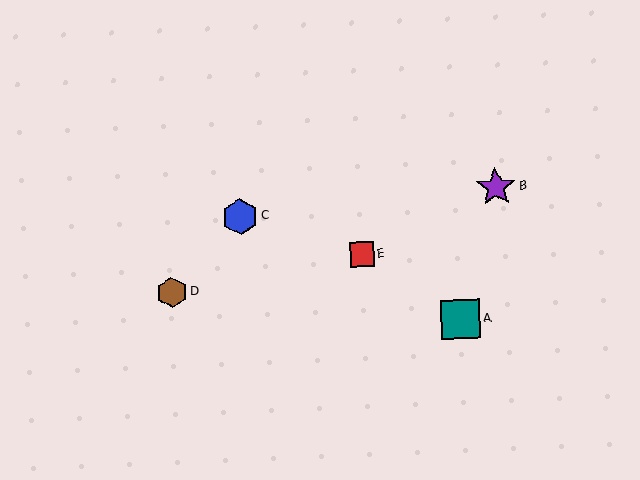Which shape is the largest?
The purple star (labeled B) is the largest.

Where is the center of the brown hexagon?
The center of the brown hexagon is at (172, 292).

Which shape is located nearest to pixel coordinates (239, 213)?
The blue hexagon (labeled C) at (240, 217) is nearest to that location.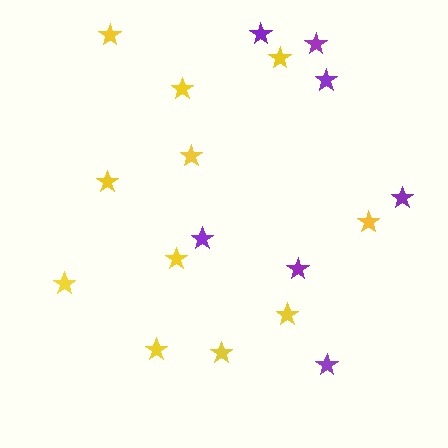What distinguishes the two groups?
There are 2 groups: one group of yellow stars (11) and one group of purple stars (7).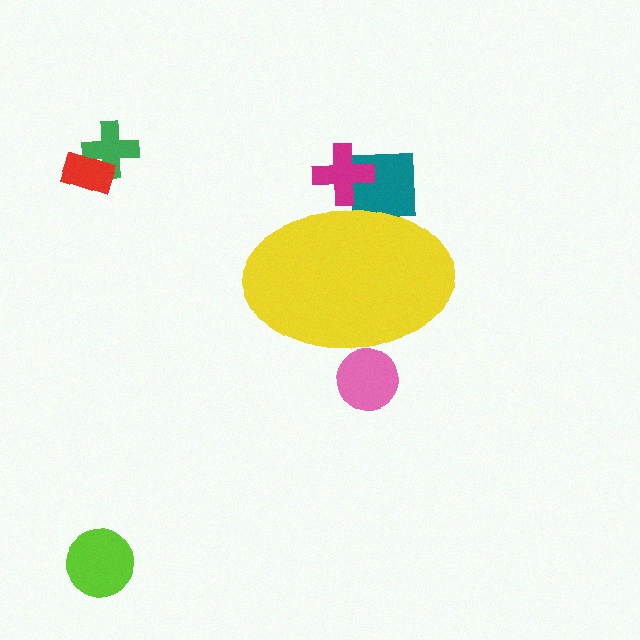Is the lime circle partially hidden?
No, the lime circle is fully visible.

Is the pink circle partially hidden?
Yes, the pink circle is partially hidden behind the yellow ellipse.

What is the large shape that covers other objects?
A yellow ellipse.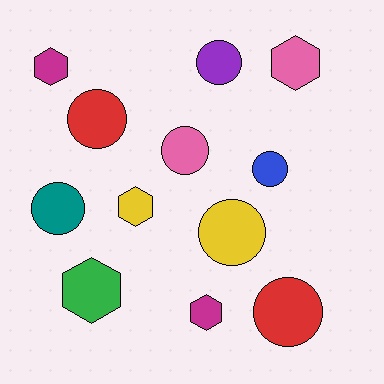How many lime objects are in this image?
There are no lime objects.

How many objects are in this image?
There are 12 objects.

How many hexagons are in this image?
There are 5 hexagons.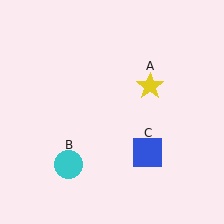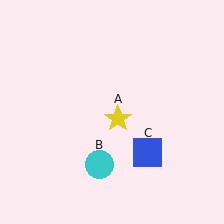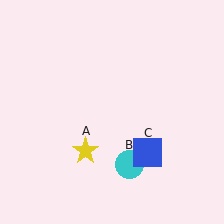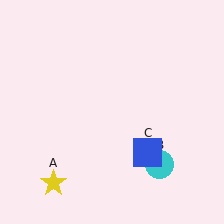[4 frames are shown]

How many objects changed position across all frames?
2 objects changed position: yellow star (object A), cyan circle (object B).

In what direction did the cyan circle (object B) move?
The cyan circle (object B) moved right.